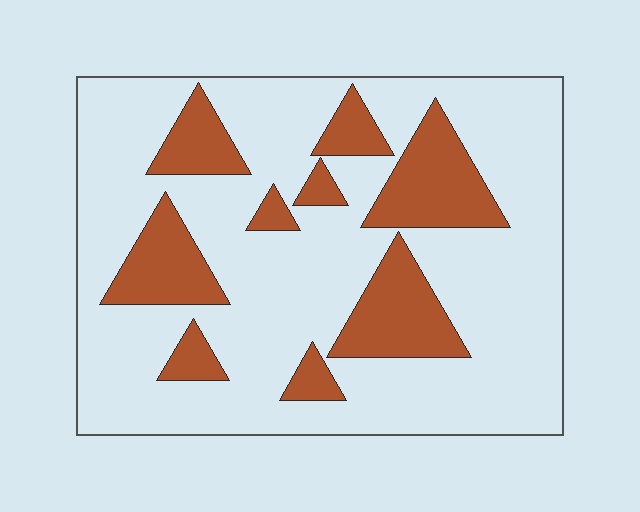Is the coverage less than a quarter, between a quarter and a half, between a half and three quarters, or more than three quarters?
Less than a quarter.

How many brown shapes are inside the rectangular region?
9.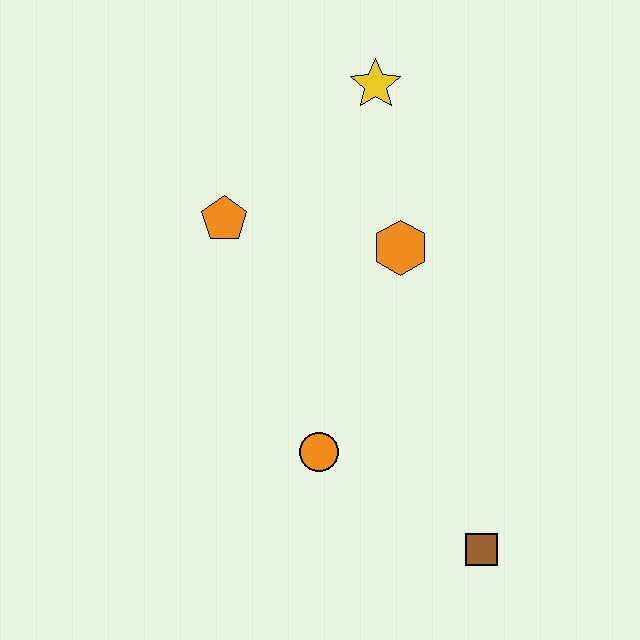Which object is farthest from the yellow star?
The brown square is farthest from the yellow star.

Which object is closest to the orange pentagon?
The orange hexagon is closest to the orange pentagon.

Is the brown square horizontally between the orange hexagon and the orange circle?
No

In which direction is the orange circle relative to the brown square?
The orange circle is to the left of the brown square.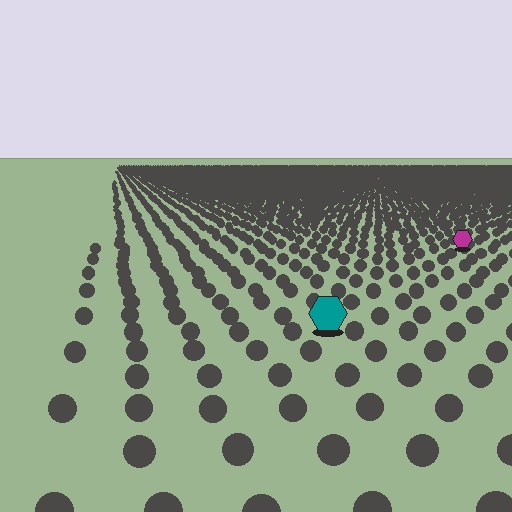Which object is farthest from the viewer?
The magenta hexagon is farthest from the viewer. It appears smaller and the ground texture around it is denser.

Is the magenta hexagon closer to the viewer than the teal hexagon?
No. The teal hexagon is closer — you can tell from the texture gradient: the ground texture is coarser near it.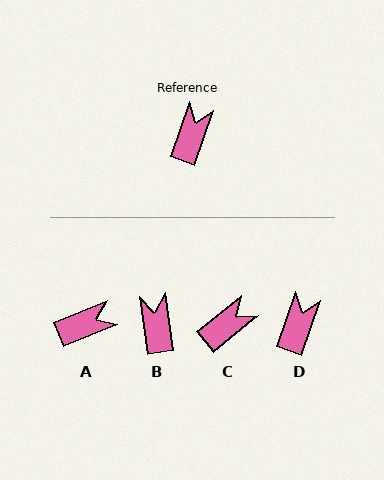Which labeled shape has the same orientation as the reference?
D.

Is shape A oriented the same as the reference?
No, it is off by about 48 degrees.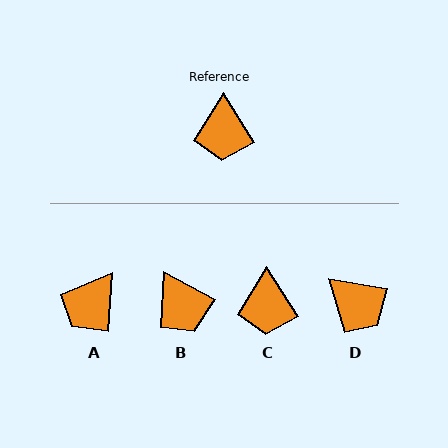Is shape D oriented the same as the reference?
No, it is off by about 47 degrees.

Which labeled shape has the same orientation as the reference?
C.